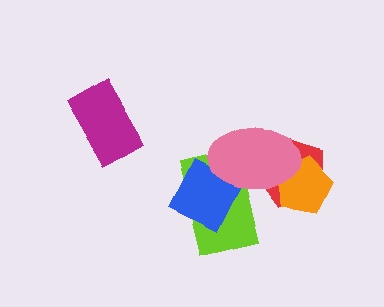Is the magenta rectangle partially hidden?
No, no other shape covers it.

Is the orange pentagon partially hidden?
Yes, it is partially covered by another shape.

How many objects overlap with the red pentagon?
3 objects overlap with the red pentagon.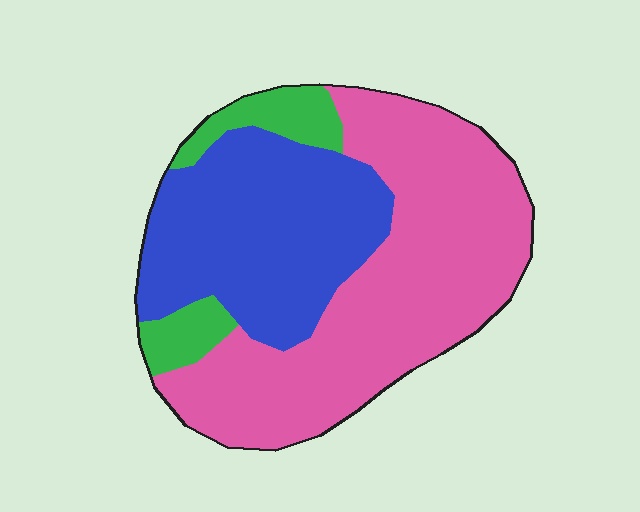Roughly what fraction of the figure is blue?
Blue takes up about three eighths (3/8) of the figure.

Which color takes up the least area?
Green, at roughly 10%.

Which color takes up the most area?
Pink, at roughly 55%.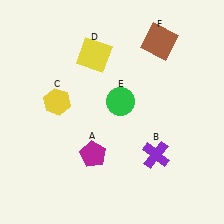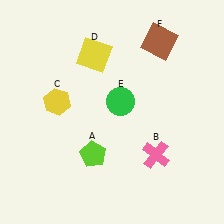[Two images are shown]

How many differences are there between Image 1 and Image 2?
There are 2 differences between the two images.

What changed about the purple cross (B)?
In Image 1, B is purple. In Image 2, it changed to pink.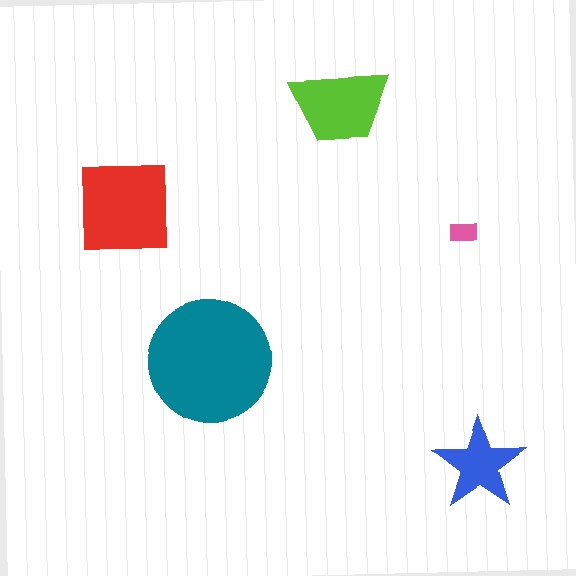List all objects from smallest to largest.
The pink rectangle, the blue star, the lime trapezoid, the red square, the teal circle.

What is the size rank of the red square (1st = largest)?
2nd.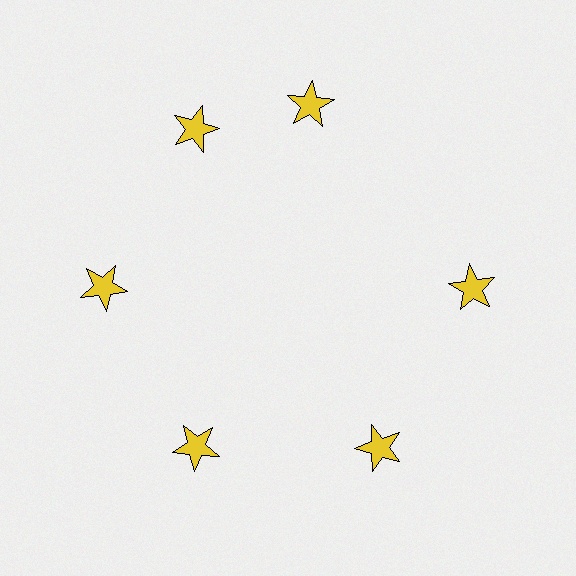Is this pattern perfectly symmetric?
No. The 6 yellow stars are arranged in a ring, but one element near the 1 o'clock position is rotated out of alignment along the ring, breaking the 6-fold rotational symmetry.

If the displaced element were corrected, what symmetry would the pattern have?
It would have 6-fold rotational symmetry — the pattern would map onto itself every 60 degrees.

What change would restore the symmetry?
The symmetry would be restored by rotating it back into even spacing with its neighbors so that all 6 stars sit at equal angles and equal distance from the center.